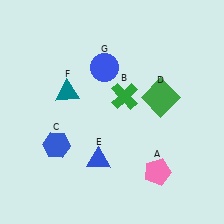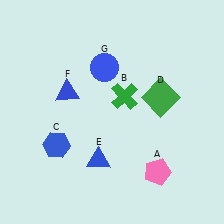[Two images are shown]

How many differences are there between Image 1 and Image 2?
There is 1 difference between the two images.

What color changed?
The triangle (F) changed from teal in Image 1 to blue in Image 2.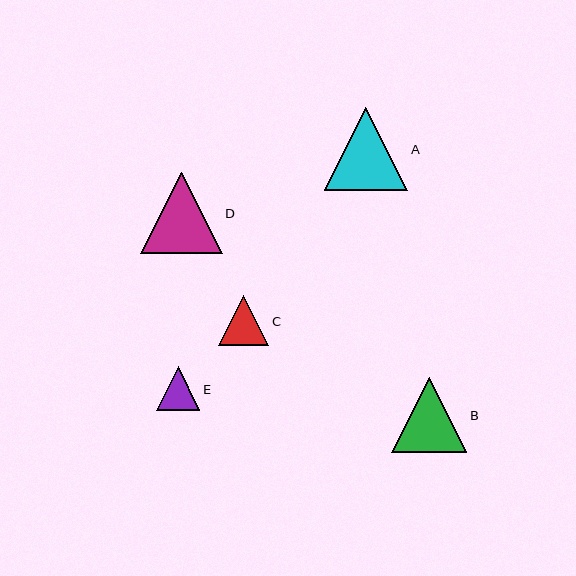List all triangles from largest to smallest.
From largest to smallest: A, D, B, C, E.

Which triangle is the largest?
Triangle A is the largest with a size of approximately 83 pixels.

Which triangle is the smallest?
Triangle E is the smallest with a size of approximately 44 pixels.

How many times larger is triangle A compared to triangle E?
Triangle A is approximately 1.9 times the size of triangle E.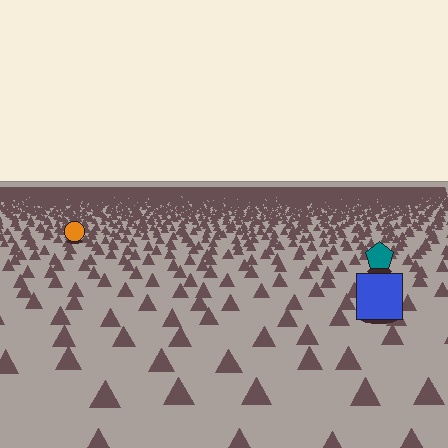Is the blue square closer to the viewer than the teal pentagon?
Yes. The blue square is closer — you can tell from the texture gradient: the ground texture is coarser near it.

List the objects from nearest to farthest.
From nearest to farthest: the blue square, the teal pentagon, the orange circle.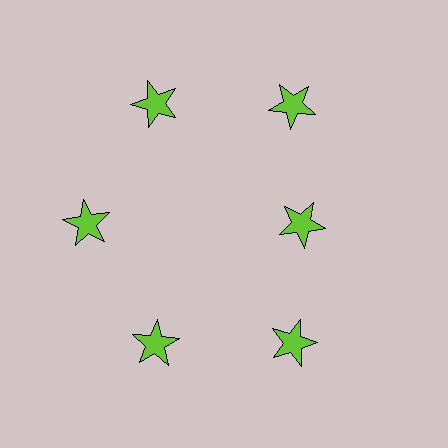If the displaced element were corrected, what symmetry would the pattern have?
It would have 6-fold rotational symmetry — the pattern would map onto itself every 60 degrees.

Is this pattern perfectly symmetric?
No. The 6 lime stars are arranged in a ring, but one element near the 3 o'clock position is pulled inward toward the center, breaking the 6-fold rotational symmetry.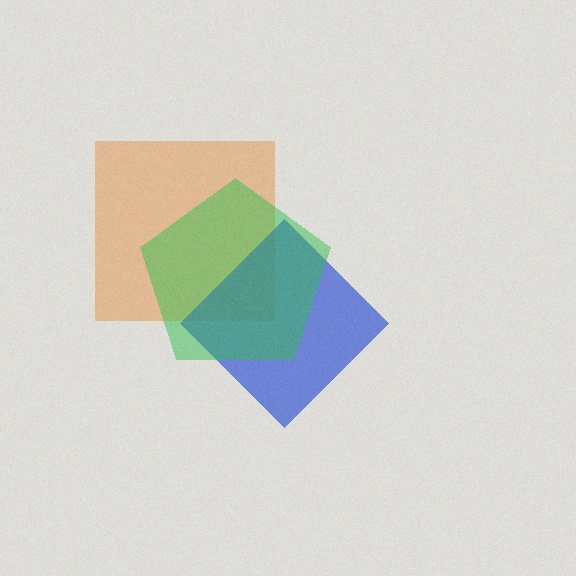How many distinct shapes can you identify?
There are 3 distinct shapes: an orange square, a blue diamond, a green pentagon.